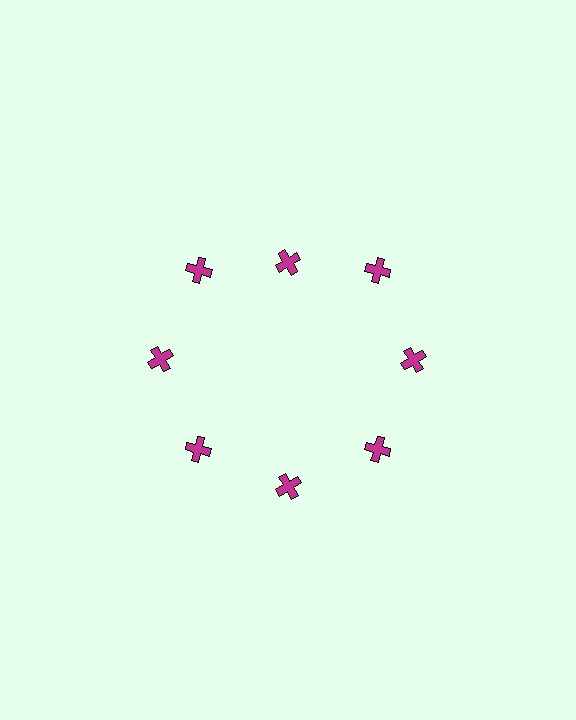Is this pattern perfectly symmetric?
No. The 8 magenta crosses are arranged in a ring, but one element near the 12 o'clock position is pulled inward toward the center, breaking the 8-fold rotational symmetry.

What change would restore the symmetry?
The symmetry would be restored by moving it outward, back onto the ring so that all 8 crosses sit at equal angles and equal distance from the center.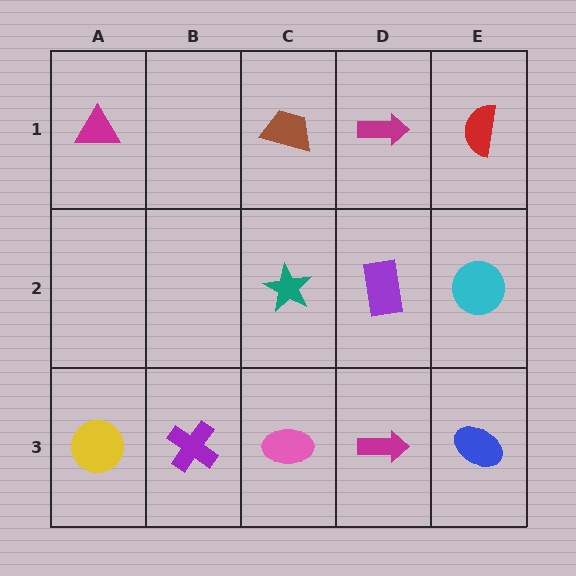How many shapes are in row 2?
3 shapes.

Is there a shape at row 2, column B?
No, that cell is empty.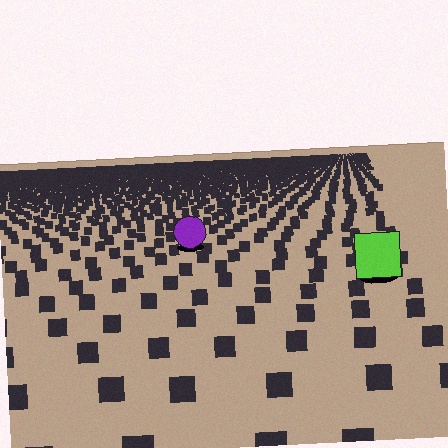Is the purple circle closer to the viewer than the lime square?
No. The lime square is closer — you can tell from the texture gradient: the ground texture is coarser near it.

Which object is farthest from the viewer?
The purple circle is farthest from the viewer. It appears smaller and the ground texture around it is denser.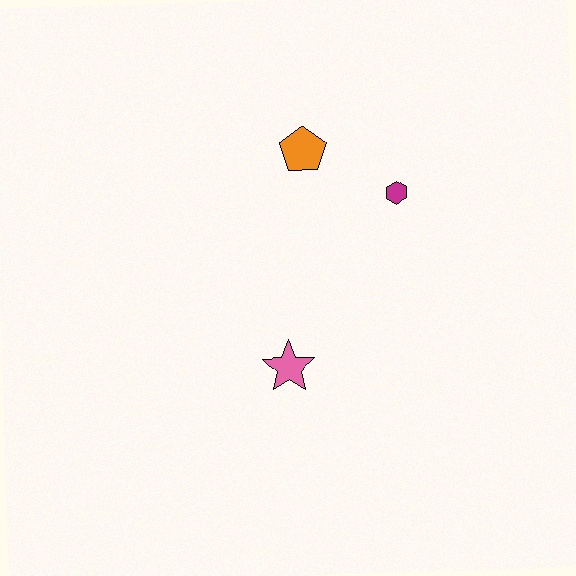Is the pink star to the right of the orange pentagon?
No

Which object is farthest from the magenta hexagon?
The pink star is farthest from the magenta hexagon.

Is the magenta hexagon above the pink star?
Yes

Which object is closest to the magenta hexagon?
The orange pentagon is closest to the magenta hexagon.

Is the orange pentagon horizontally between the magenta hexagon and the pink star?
Yes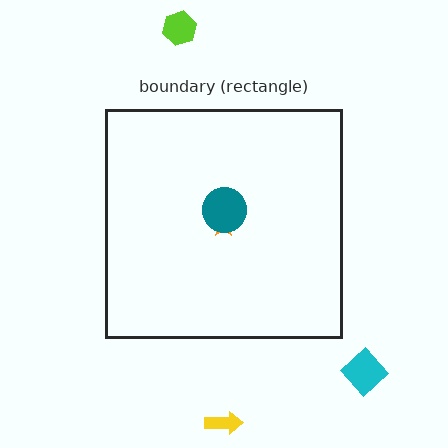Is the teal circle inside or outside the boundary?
Inside.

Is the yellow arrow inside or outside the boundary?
Outside.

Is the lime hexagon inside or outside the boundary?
Outside.